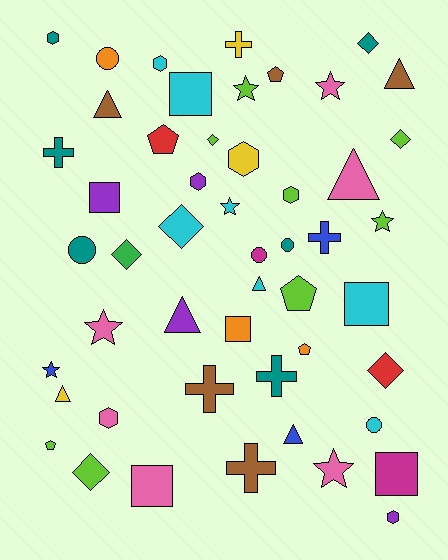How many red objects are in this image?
There are 2 red objects.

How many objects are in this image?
There are 50 objects.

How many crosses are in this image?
There are 6 crosses.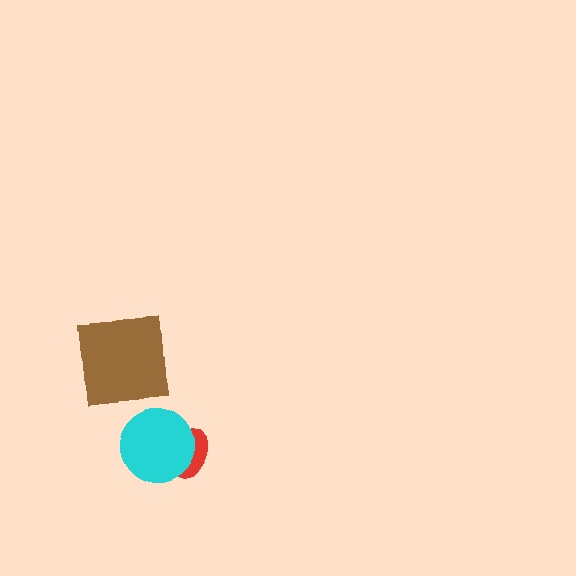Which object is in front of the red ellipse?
The cyan circle is in front of the red ellipse.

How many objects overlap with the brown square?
0 objects overlap with the brown square.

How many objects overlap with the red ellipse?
1 object overlaps with the red ellipse.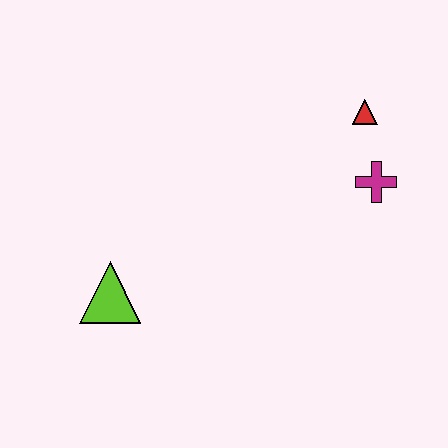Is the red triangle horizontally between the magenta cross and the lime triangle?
Yes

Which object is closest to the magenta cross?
The red triangle is closest to the magenta cross.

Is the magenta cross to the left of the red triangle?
No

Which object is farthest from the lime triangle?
The red triangle is farthest from the lime triangle.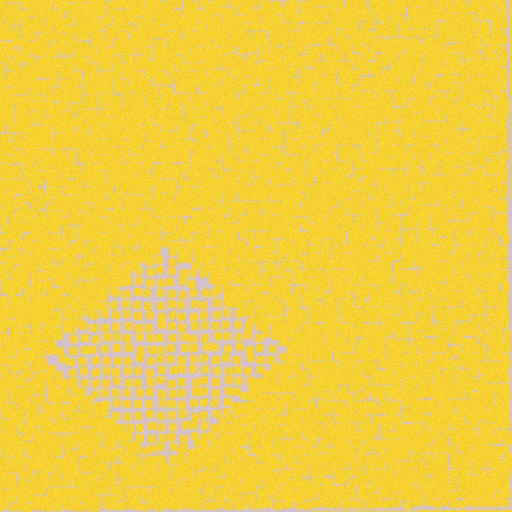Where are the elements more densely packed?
The elements are more densely packed outside the diamond boundary.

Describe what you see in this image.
The image contains small yellow elements arranged at two different densities. A diamond-shaped region is visible where the elements are less densely packed than the surrounding area.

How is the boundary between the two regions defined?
The boundary is defined by a change in element density (approximately 2.1x ratio). All elements are the same color, size, and shape.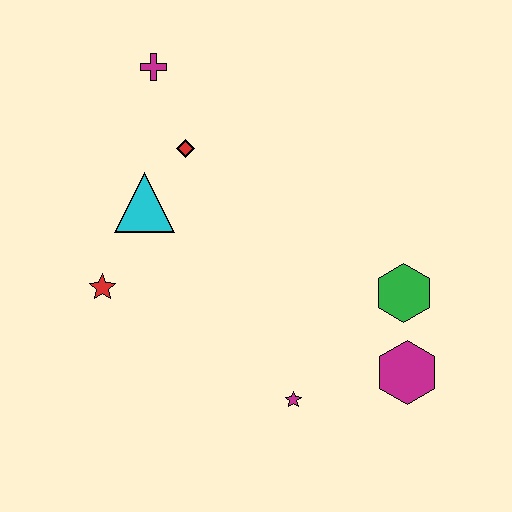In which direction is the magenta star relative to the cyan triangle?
The magenta star is below the cyan triangle.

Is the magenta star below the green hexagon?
Yes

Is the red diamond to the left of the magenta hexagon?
Yes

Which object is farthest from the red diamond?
The magenta hexagon is farthest from the red diamond.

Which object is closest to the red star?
The cyan triangle is closest to the red star.